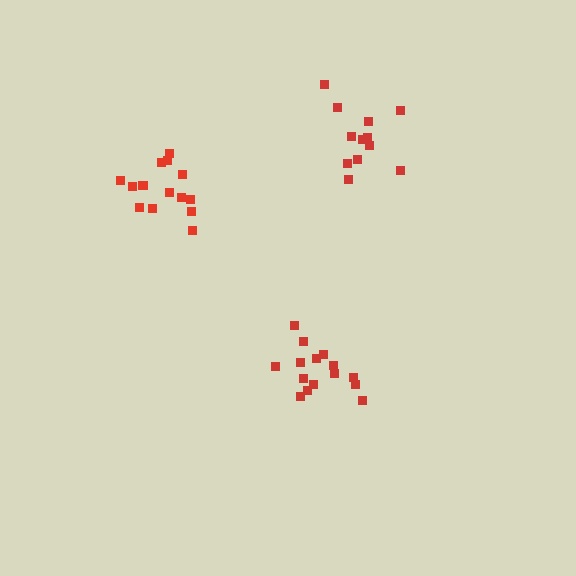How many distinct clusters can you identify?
There are 3 distinct clusters.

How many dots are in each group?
Group 1: 14 dots, Group 2: 15 dots, Group 3: 12 dots (41 total).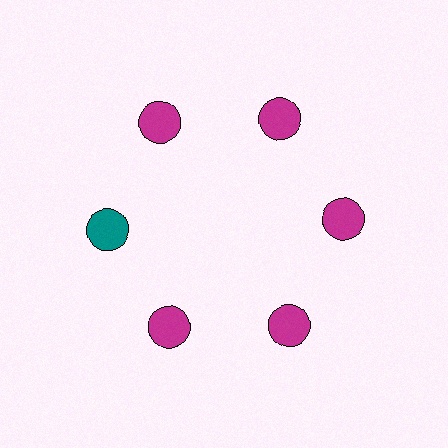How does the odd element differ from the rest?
It has a different color: teal instead of magenta.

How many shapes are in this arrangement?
There are 6 shapes arranged in a ring pattern.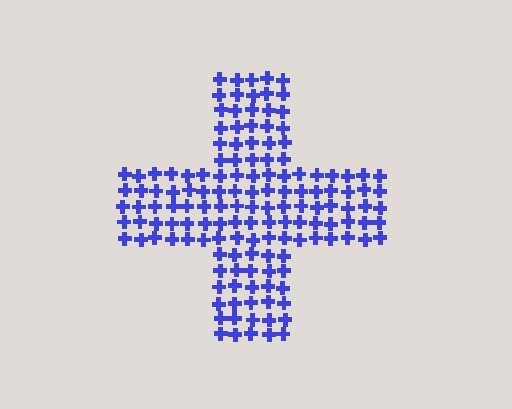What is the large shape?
The large shape is a cross.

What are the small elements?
The small elements are crosses.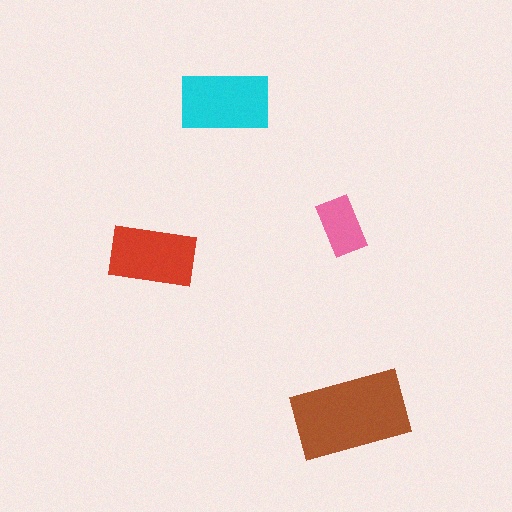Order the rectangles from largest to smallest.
the brown one, the cyan one, the red one, the pink one.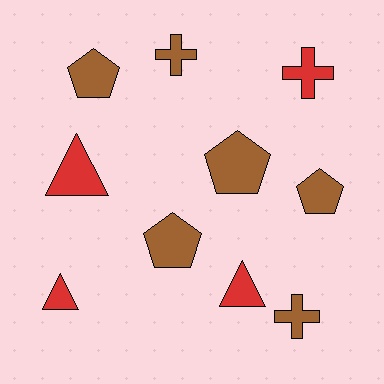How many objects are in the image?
There are 10 objects.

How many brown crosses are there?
There are 2 brown crosses.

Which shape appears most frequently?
Pentagon, with 4 objects.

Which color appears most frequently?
Brown, with 6 objects.